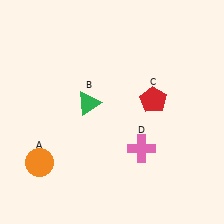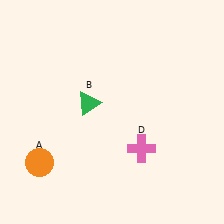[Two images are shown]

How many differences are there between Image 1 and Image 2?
There is 1 difference between the two images.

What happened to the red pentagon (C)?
The red pentagon (C) was removed in Image 2. It was in the top-right area of Image 1.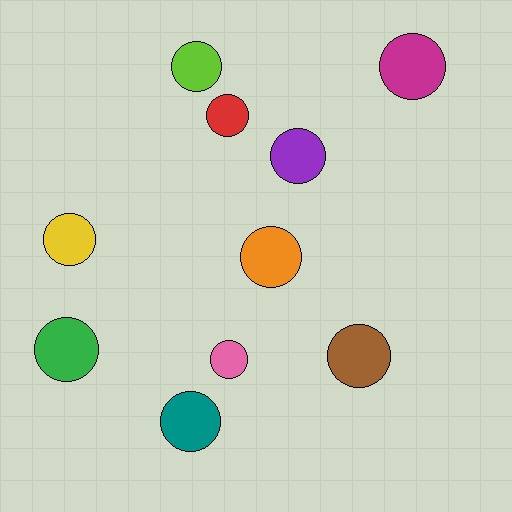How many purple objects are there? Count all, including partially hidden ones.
There is 1 purple object.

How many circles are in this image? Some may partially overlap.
There are 10 circles.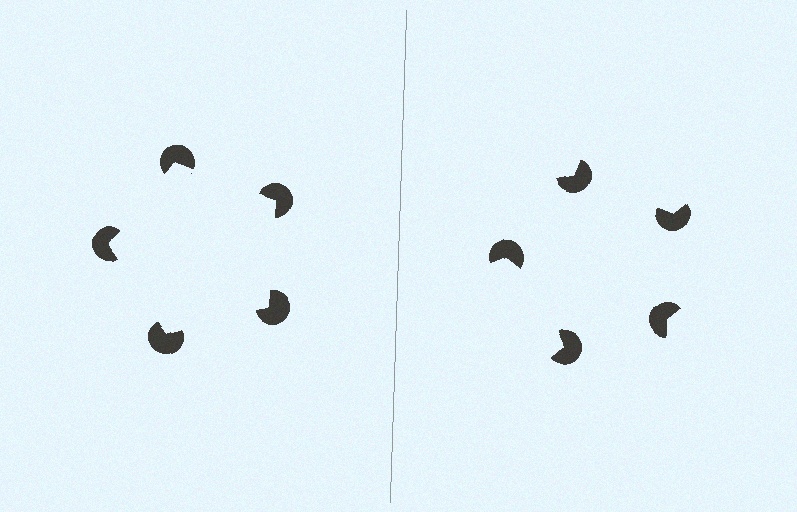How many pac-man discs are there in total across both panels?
10 — 5 on each side.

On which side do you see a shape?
An illusory pentagon appears on the left side. On the right side the wedge cuts are rotated, so no coherent shape forms.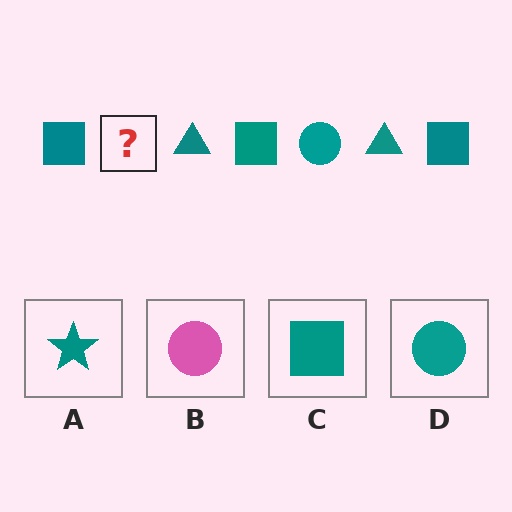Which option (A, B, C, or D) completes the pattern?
D.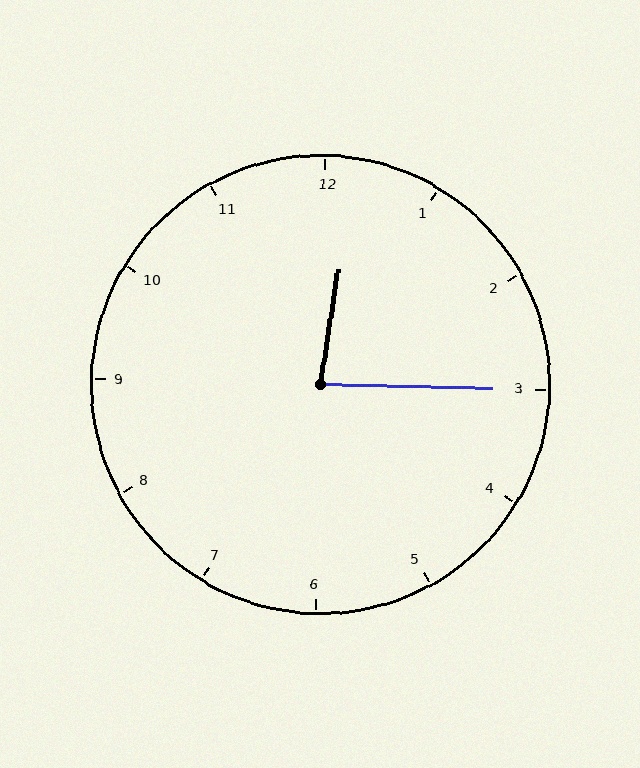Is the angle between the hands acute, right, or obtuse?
It is acute.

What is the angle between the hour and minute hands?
Approximately 82 degrees.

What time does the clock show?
12:15.